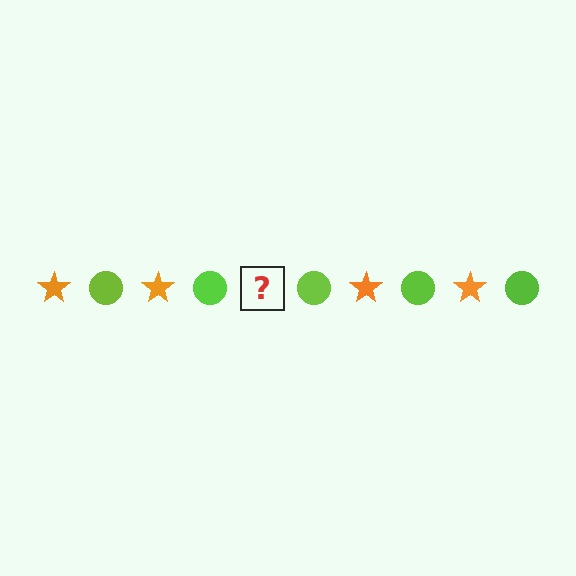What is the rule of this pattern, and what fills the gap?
The rule is that the pattern alternates between orange star and lime circle. The gap should be filled with an orange star.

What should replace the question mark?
The question mark should be replaced with an orange star.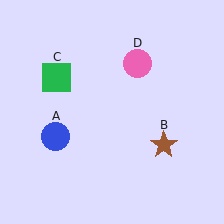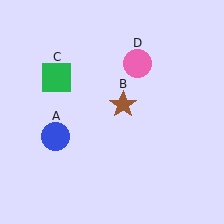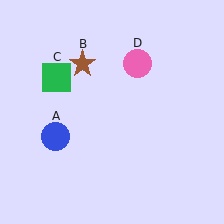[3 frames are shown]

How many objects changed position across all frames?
1 object changed position: brown star (object B).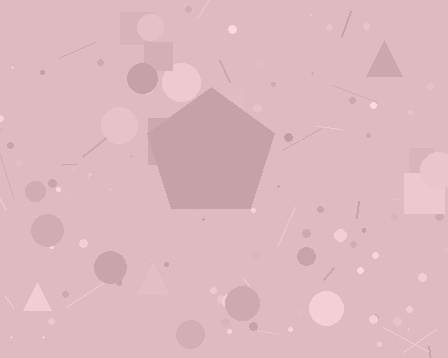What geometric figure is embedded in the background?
A pentagon is embedded in the background.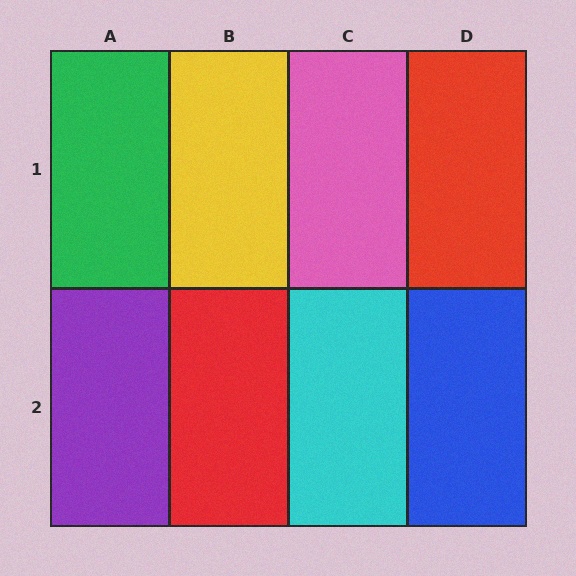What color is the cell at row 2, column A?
Purple.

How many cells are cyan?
1 cell is cyan.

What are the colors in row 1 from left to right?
Green, yellow, pink, red.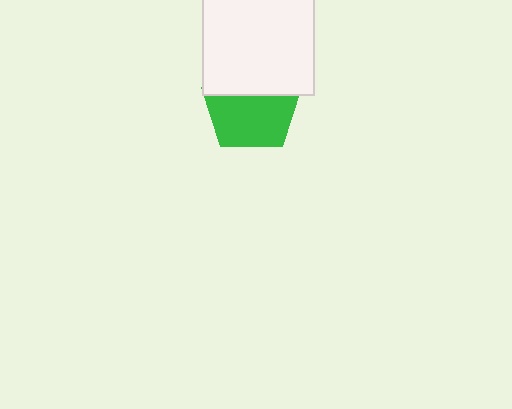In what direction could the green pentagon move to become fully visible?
The green pentagon could move down. That would shift it out from behind the white square entirely.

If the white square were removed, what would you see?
You would see the complete green pentagon.